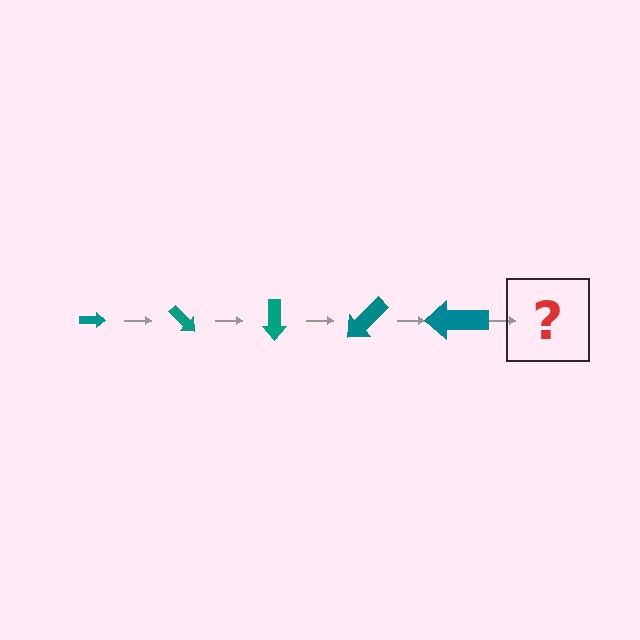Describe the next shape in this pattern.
It should be an arrow, larger than the previous one and rotated 225 degrees from the start.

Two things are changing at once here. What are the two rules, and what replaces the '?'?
The two rules are that the arrow grows larger each step and it rotates 45 degrees each step. The '?' should be an arrow, larger than the previous one and rotated 225 degrees from the start.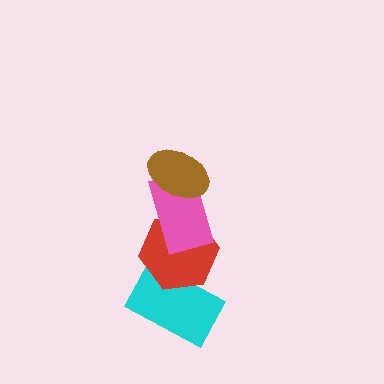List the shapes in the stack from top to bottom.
From top to bottom: the brown ellipse, the pink rectangle, the red hexagon, the cyan rectangle.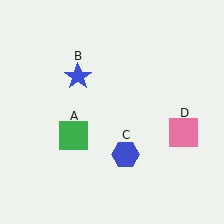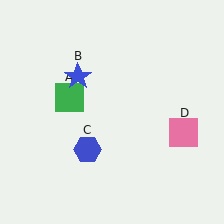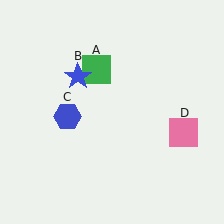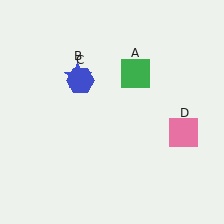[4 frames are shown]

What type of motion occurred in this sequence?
The green square (object A), blue hexagon (object C) rotated clockwise around the center of the scene.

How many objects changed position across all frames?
2 objects changed position: green square (object A), blue hexagon (object C).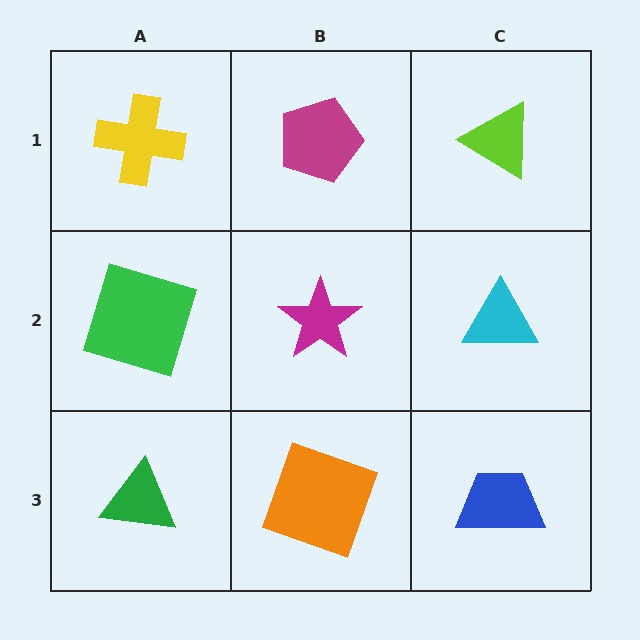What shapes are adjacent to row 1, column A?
A green square (row 2, column A), a magenta pentagon (row 1, column B).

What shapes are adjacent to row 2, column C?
A lime triangle (row 1, column C), a blue trapezoid (row 3, column C), a magenta star (row 2, column B).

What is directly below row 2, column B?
An orange square.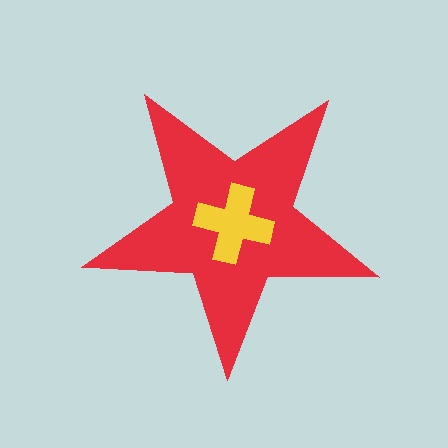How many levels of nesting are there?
2.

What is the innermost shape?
The yellow cross.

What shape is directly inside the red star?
The yellow cross.